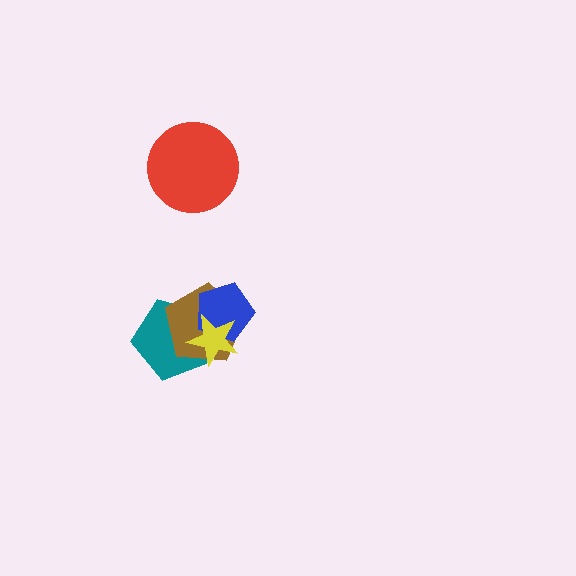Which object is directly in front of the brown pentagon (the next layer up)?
The blue pentagon is directly in front of the brown pentagon.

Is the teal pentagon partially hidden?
Yes, it is partially covered by another shape.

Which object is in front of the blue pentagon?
The yellow star is in front of the blue pentagon.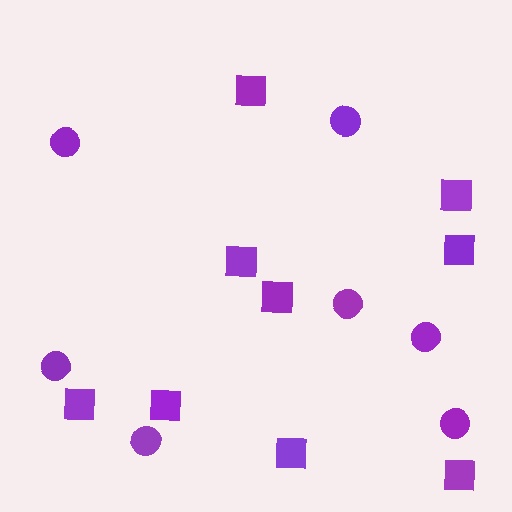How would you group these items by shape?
There are 2 groups: one group of squares (9) and one group of circles (7).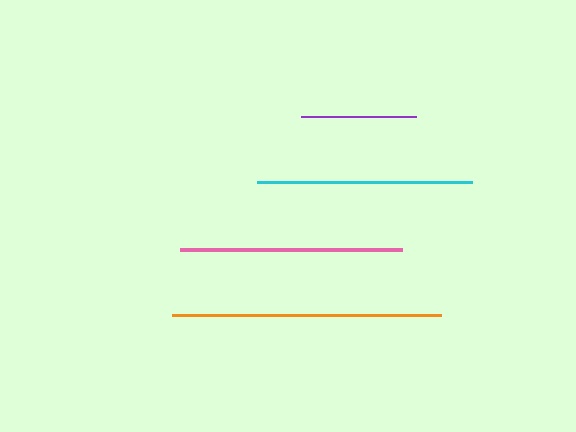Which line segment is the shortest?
The purple line is the shortest at approximately 116 pixels.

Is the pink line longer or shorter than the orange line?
The orange line is longer than the pink line.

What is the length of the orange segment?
The orange segment is approximately 269 pixels long.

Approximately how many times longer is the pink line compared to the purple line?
The pink line is approximately 1.9 times the length of the purple line.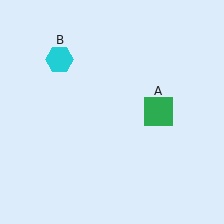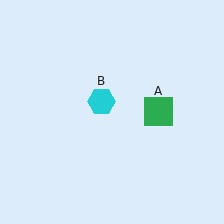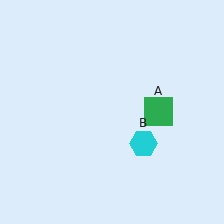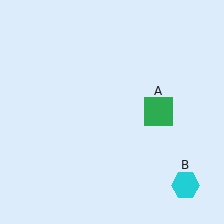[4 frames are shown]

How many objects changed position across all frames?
1 object changed position: cyan hexagon (object B).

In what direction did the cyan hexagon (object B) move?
The cyan hexagon (object B) moved down and to the right.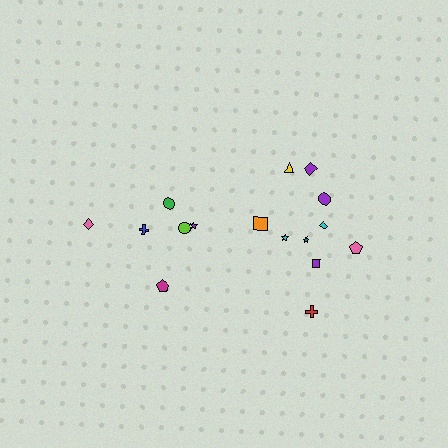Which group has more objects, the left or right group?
The right group.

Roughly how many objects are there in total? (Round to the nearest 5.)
Roughly 15 objects in total.